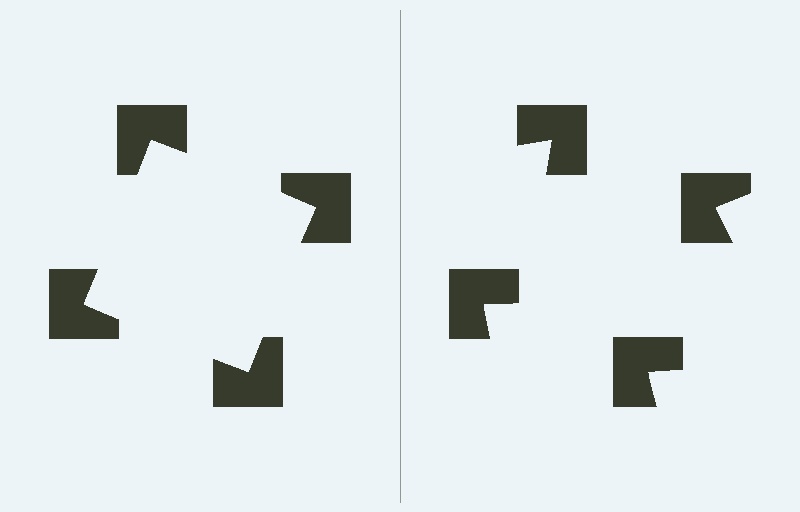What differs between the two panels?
The notched squares are positioned identically on both sides; only the wedge orientations differ. On the left they align to a square; on the right they are misaligned.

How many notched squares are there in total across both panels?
8 — 4 on each side.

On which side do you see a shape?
An illusory square appears on the left side. On the right side the wedge cuts are rotated, so no coherent shape forms.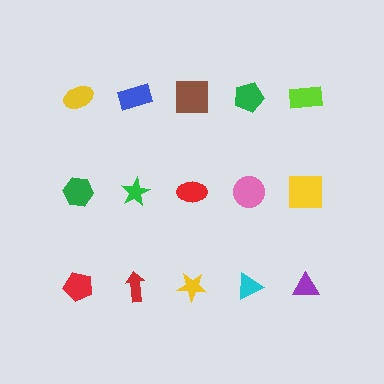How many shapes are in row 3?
5 shapes.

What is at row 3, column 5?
A purple triangle.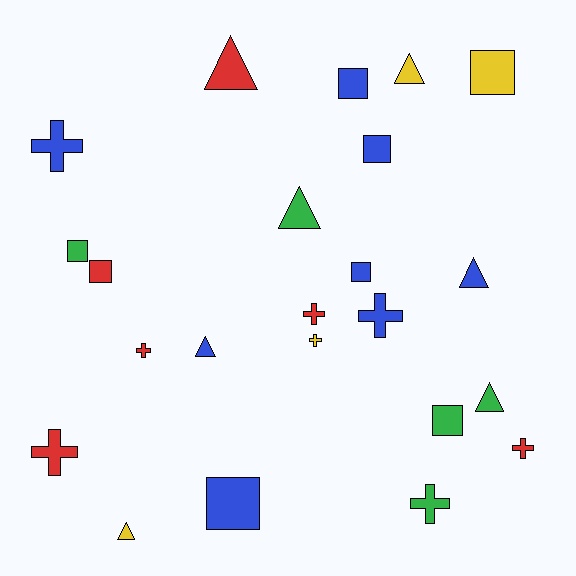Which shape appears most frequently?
Cross, with 8 objects.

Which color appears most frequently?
Blue, with 8 objects.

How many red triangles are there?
There is 1 red triangle.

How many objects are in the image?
There are 23 objects.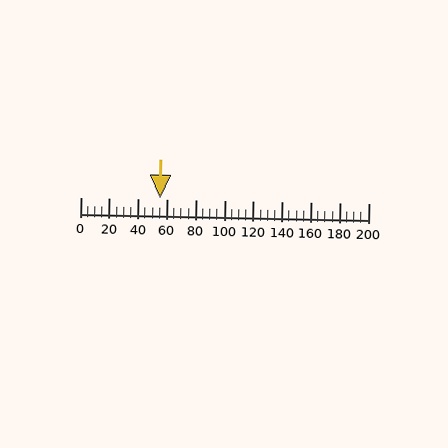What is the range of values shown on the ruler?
The ruler shows values from 0 to 200.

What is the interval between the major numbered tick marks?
The major tick marks are spaced 20 units apart.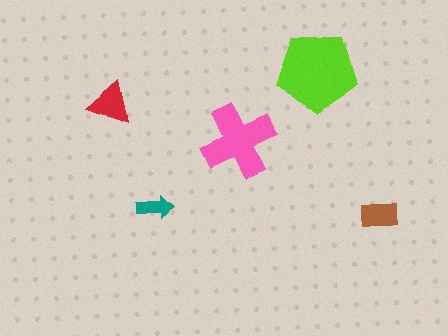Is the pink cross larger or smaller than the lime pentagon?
Smaller.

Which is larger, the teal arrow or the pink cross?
The pink cross.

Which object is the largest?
The lime pentagon.